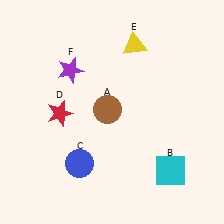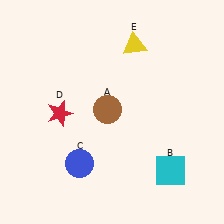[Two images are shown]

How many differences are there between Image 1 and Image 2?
There is 1 difference between the two images.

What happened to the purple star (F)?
The purple star (F) was removed in Image 2. It was in the top-left area of Image 1.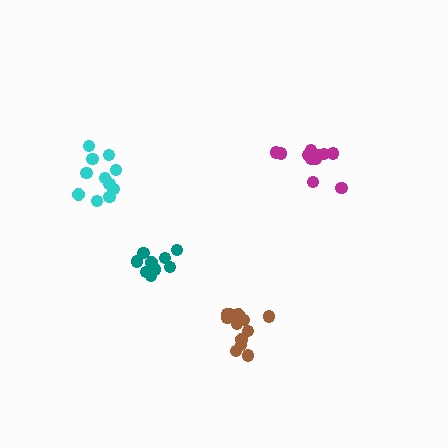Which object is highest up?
The magenta cluster is topmost.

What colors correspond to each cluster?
The clusters are colored: teal, magenta, cyan, brown.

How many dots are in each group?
Group 1: 9 dots, Group 2: 11 dots, Group 3: 11 dots, Group 4: 13 dots (44 total).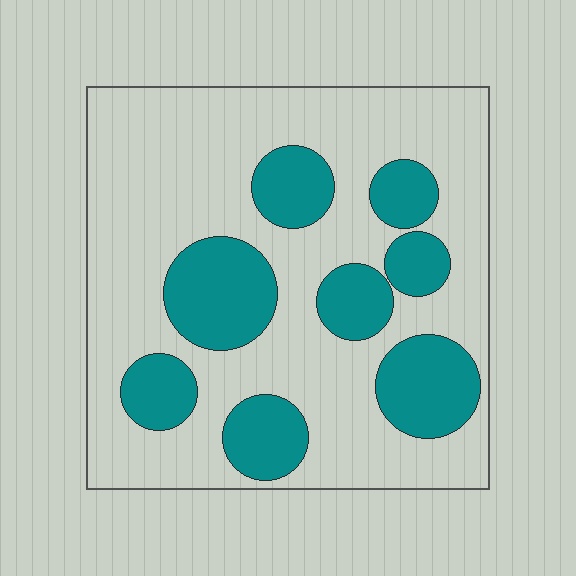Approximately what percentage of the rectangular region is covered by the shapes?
Approximately 30%.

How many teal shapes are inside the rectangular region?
8.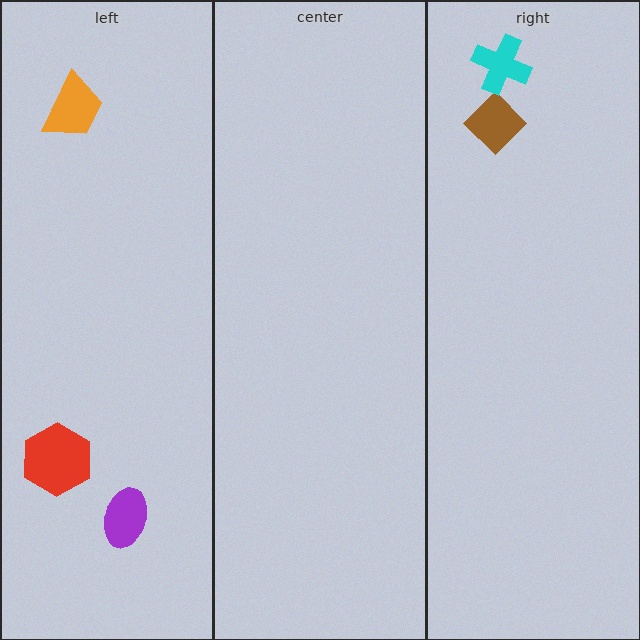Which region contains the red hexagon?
The left region.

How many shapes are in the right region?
2.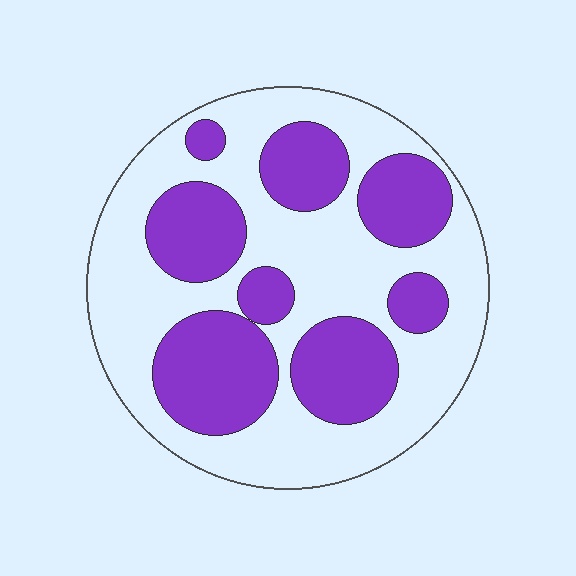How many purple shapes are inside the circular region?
8.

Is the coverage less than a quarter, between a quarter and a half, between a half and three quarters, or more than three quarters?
Between a quarter and a half.